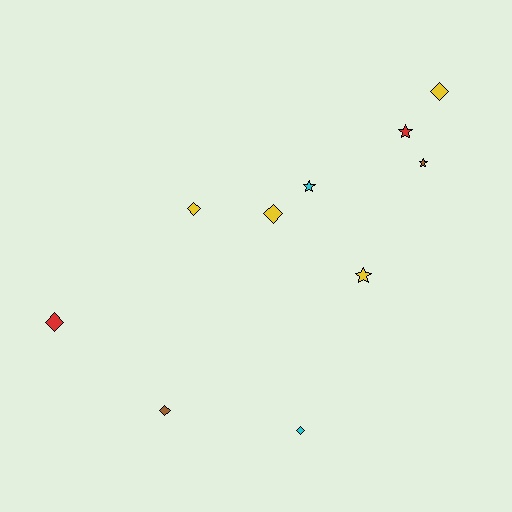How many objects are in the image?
There are 10 objects.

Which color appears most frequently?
Yellow, with 4 objects.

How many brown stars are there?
There is 1 brown star.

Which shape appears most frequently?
Diamond, with 6 objects.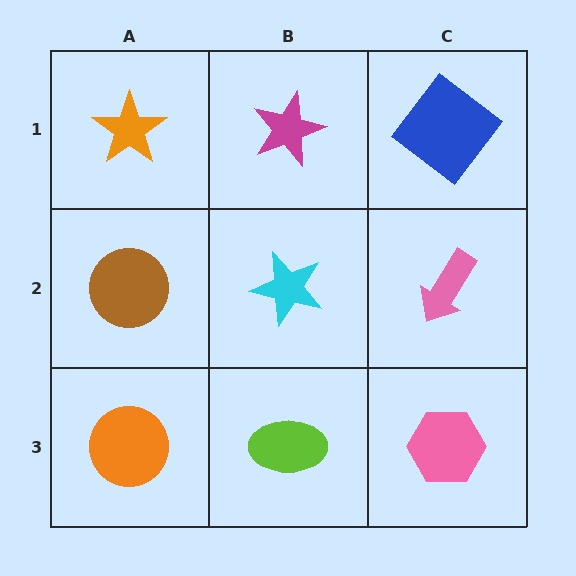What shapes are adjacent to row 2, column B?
A magenta star (row 1, column B), a lime ellipse (row 3, column B), a brown circle (row 2, column A), a pink arrow (row 2, column C).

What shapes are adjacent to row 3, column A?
A brown circle (row 2, column A), a lime ellipse (row 3, column B).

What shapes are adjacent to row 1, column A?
A brown circle (row 2, column A), a magenta star (row 1, column B).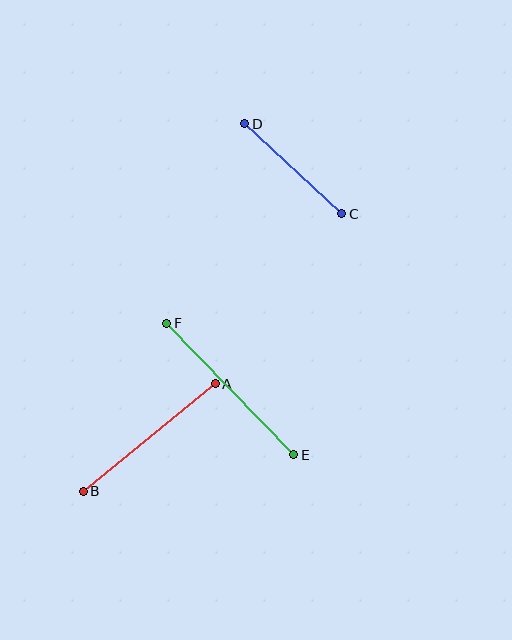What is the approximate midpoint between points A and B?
The midpoint is at approximately (149, 437) pixels.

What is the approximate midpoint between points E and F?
The midpoint is at approximately (230, 389) pixels.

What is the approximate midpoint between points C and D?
The midpoint is at approximately (293, 169) pixels.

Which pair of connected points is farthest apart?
Points E and F are farthest apart.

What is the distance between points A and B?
The distance is approximately 170 pixels.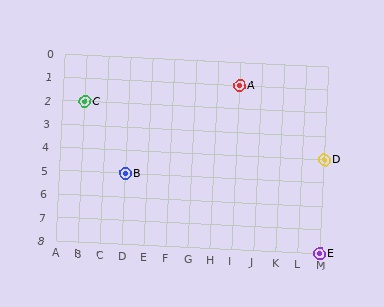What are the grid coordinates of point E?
Point E is at grid coordinates (M, 8).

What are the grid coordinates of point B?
Point B is at grid coordinates (D, 5).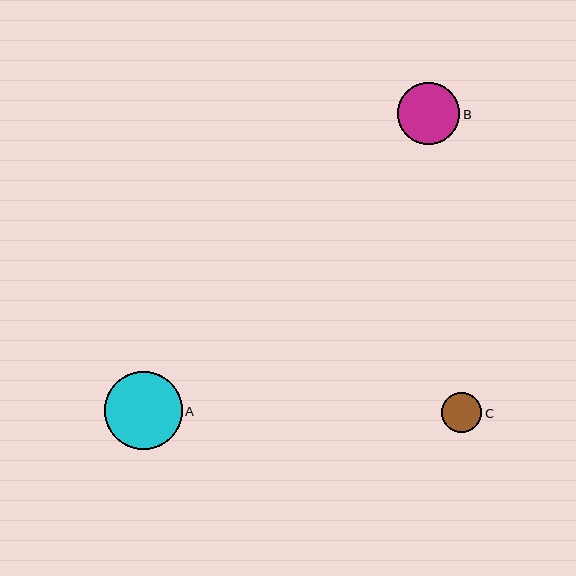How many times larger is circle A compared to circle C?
Circle A is approximately 1.9 times the size of circle C.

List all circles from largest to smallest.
From largest to smallest: A, B, C.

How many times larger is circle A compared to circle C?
Circle A is approximately 1.9 times the size of circle C.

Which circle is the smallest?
Circle C is the smallest with a size of approximately 40 pixels.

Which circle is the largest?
Circle A is the largest with a size of approximately 78 pixels.